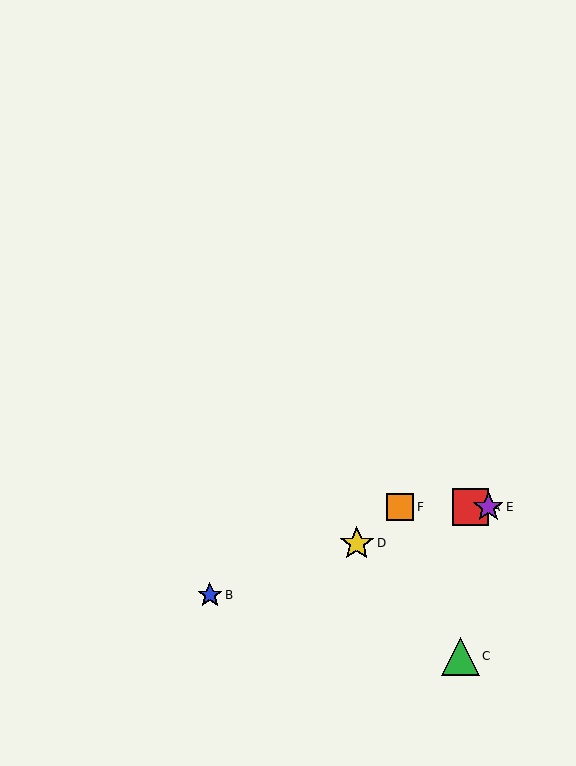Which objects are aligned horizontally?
Objects A, E, F are aligned horizontally.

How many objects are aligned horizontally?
3 objects (A, E, F) are aligned horizontally.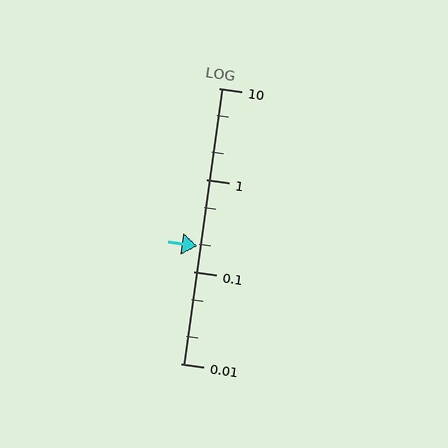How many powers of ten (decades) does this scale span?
The scale spans 3 decades, from 0.01 to 10.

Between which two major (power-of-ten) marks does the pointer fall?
The pointer is between 0.1 and 1.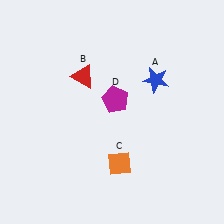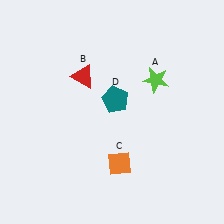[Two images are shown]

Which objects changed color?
A changed from blue to lime. D changed from magenta to teal.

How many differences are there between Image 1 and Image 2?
There are 2 differences between the two images.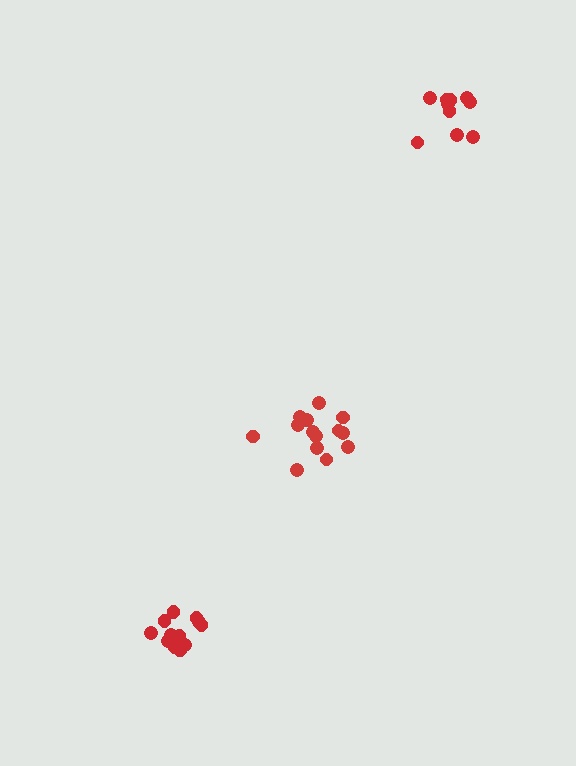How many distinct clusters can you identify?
There are 3 distinct clusters.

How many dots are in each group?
Group 1: 14 dots, Group 2: 10 dots, Group 3: 14 dots (38 total).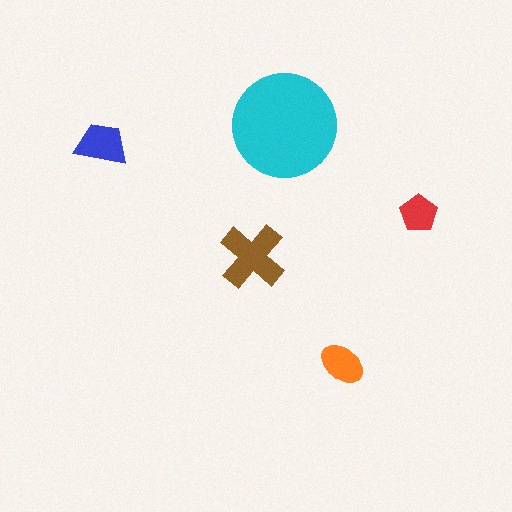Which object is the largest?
The cyan circle.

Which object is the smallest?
The red pentagon.